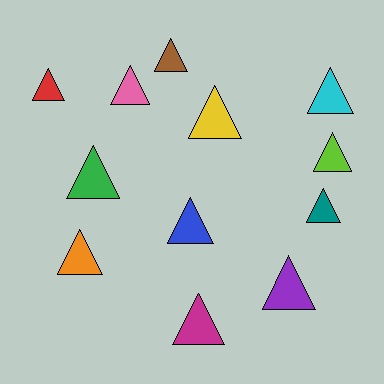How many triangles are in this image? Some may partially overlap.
There are 12 triangles.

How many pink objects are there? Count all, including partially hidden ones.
There is 1 pink object.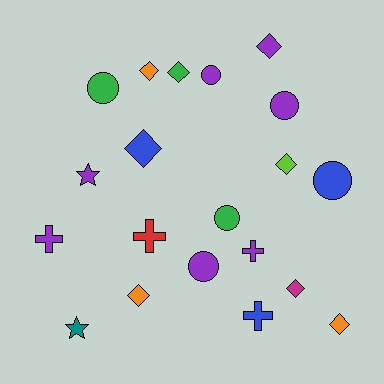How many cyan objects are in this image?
There are no cyan objects.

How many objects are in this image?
There are 20 objects.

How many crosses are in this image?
There are 4 crosses.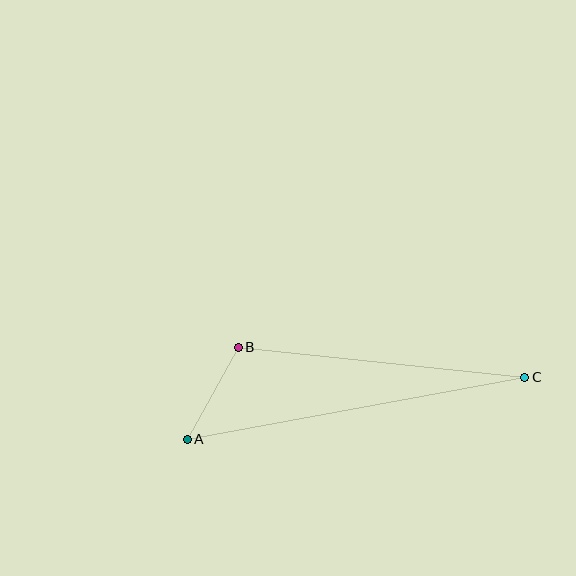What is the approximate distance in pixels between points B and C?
The distance between B and C is approximately 288 pixels.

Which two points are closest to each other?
Points A and B are closest to each other.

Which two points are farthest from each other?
Points A and C are farthest from each other.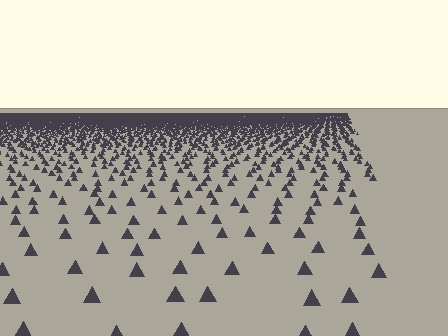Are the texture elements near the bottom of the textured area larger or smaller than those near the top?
Larger. Near the bottom, elements are closer to the viewer and appear at a bigger on-screen size.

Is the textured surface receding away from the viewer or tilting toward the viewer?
The surface is receding away from the viewer. Texture elements get smaller and denser toward the top.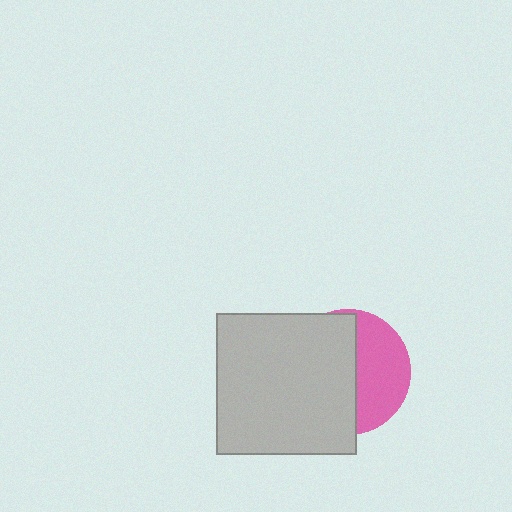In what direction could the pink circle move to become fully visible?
The pink circle could move right. That would shift it out from behind the light gray square entirely.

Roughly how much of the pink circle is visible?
A small part of it is visible (roughly 41%).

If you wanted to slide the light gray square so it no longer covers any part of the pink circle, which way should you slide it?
Slide it left — that is the most direct way to separate the two shapes.